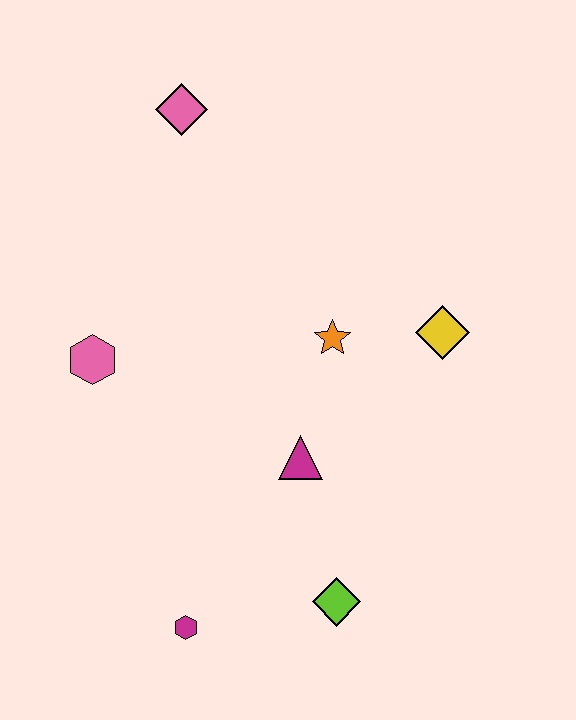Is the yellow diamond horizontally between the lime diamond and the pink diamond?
No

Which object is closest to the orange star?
The yellow diamond is closest to the orange star.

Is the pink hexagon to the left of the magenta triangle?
Yes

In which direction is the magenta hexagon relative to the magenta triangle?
The magenta hexagon is below the magenta triangle.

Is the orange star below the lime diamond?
No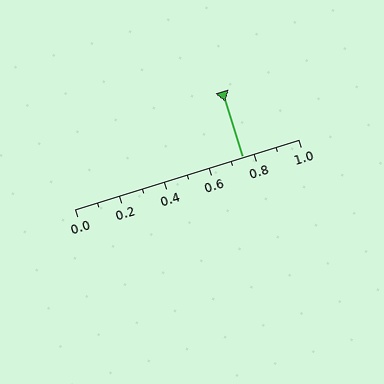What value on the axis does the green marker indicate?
The marker indicates approximately 0.75.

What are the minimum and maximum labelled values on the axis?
The axis runs from 0.0 to 1.0.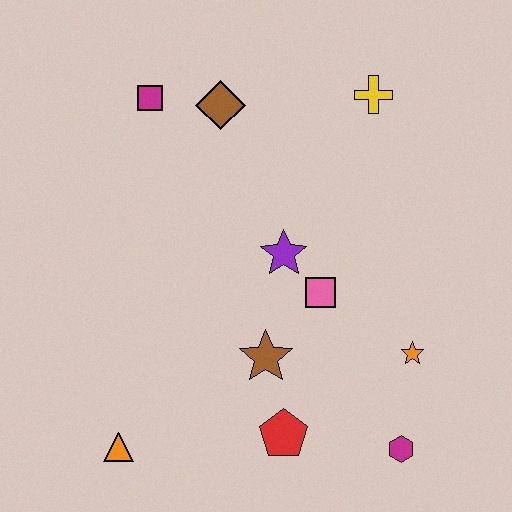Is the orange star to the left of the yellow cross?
No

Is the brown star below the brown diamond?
Yes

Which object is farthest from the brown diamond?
The magenta hexagon is farthest from the brown diamond.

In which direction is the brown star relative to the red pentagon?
The brown star is above the red pentagon.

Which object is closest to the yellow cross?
The brown diamond is closest to the yellow cross.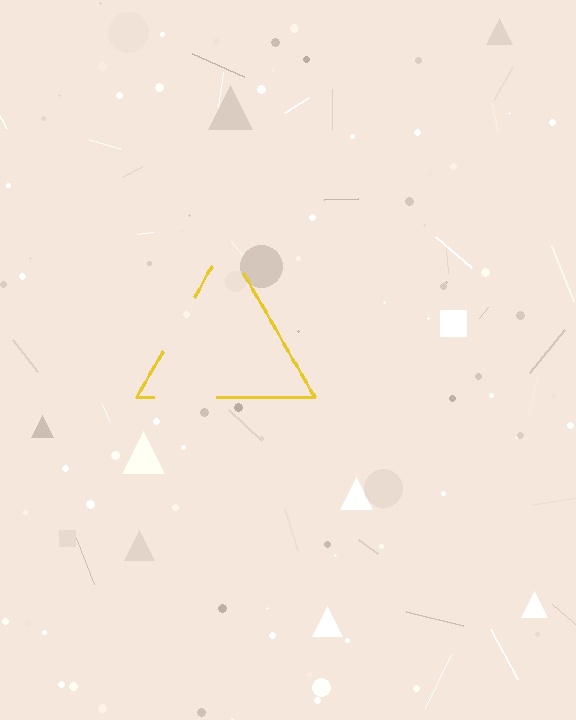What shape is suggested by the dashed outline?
The dashed outline suggests a triangle.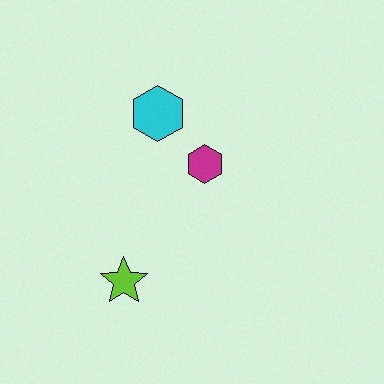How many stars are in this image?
There is 1 star.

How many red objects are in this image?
There are no red objects.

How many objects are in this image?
There are 3 objects.